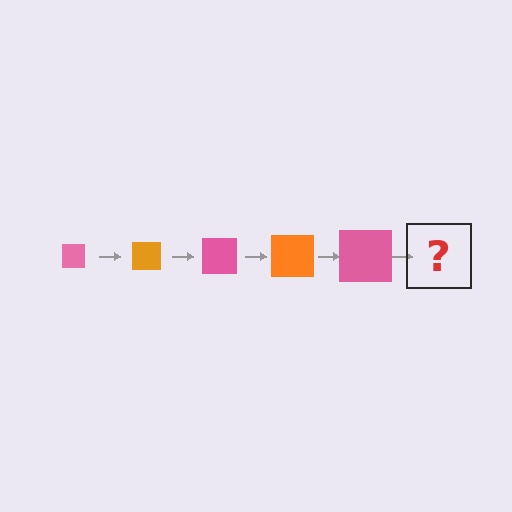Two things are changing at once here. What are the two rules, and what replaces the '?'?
The two rules are that the square grows larger each step and the color cycles through pink and orange. The '?' should be an orange square, larger than the previous one.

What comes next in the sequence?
The next element should be an orange square, larger than the previous one.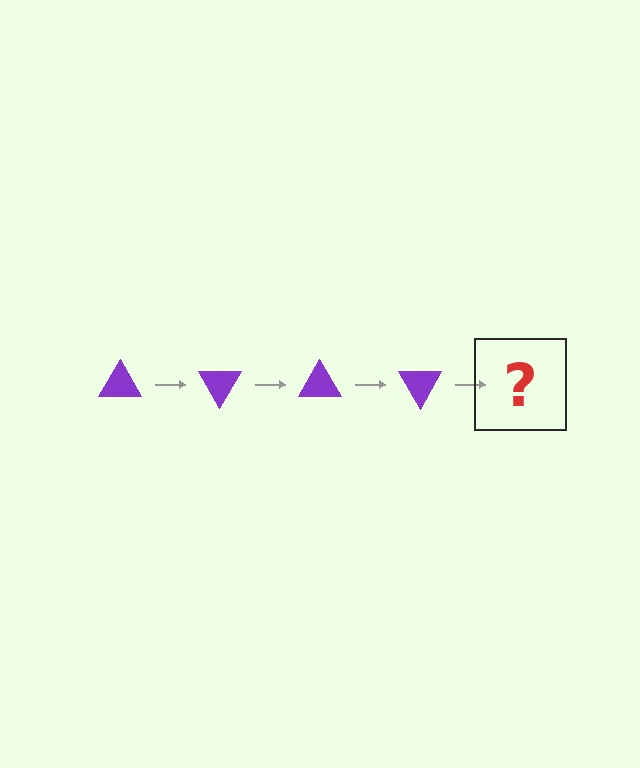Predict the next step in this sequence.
The next step is a purple triangle rotated 240 degrees.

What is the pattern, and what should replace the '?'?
The pattern is that the triangle rotates 60 degrees each step. The '?' should be a purple triangle rotated 240 degrees.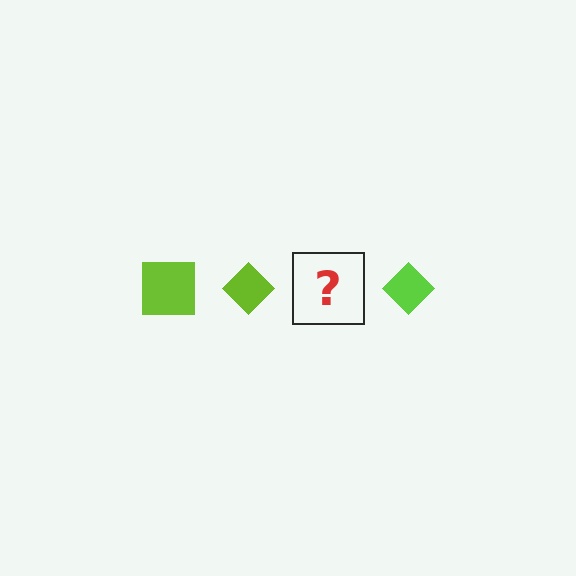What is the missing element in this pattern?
The missing element is a lime square.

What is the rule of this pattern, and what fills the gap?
The rule is that the pattern cycles through square, diamond shapes in lime. The gap should be filled with a lime square.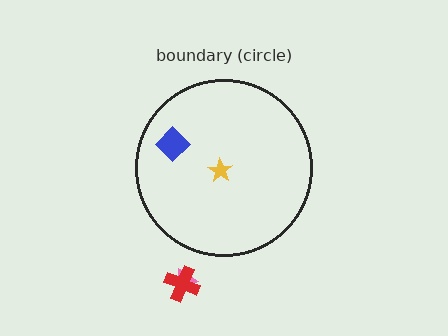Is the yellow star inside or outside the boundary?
Inside.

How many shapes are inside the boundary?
2 inside, 2 outside.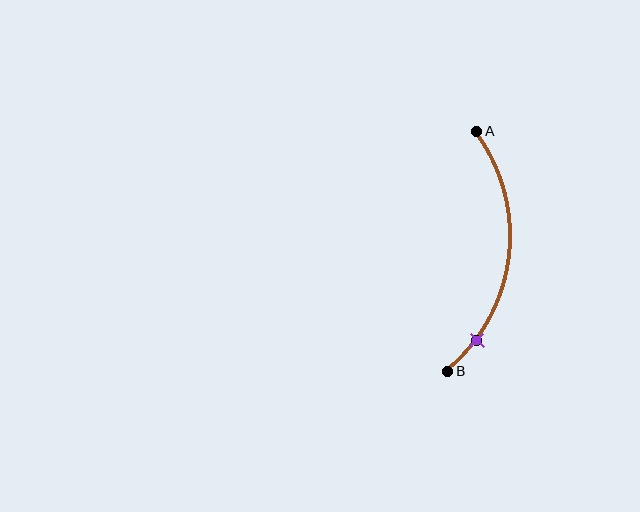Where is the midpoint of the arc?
The arc midpoint is the point on the curve farthest from the straight line joining A and B. It sits to the right of that line.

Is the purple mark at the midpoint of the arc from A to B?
No. The purple mark lies on the arc but is closer to endpoint B. The arc midpoint would be at the point on the curve equidistant along the arc from both A and B.